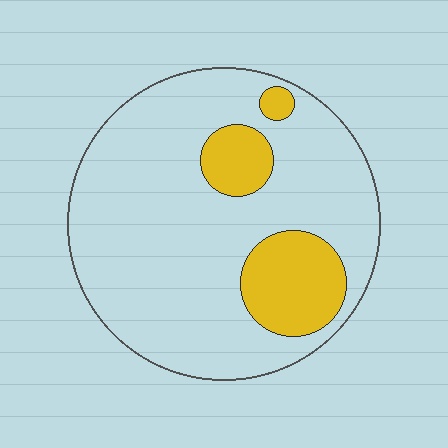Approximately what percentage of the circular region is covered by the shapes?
Approximately 20%.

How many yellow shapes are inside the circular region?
3.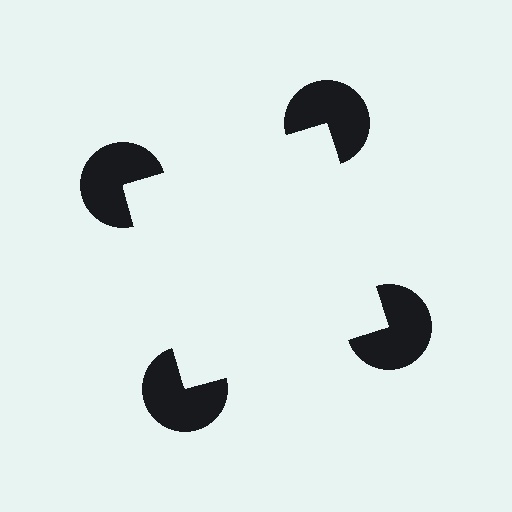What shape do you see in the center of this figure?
An illusory square — its edges are inferred from the aligned wedge cuts in the pac-man discs, not physically drawn.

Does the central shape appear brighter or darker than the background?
It typically appears slightly brighter than the background, even though no actual brightness change is drawn.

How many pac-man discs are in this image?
There are 4 — one at each vertex of the illusory square.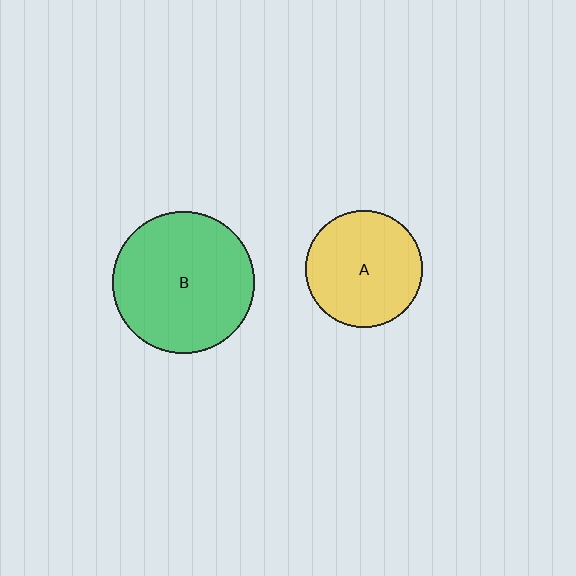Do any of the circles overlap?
No, none of the circles overlap.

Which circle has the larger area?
Circle B (green).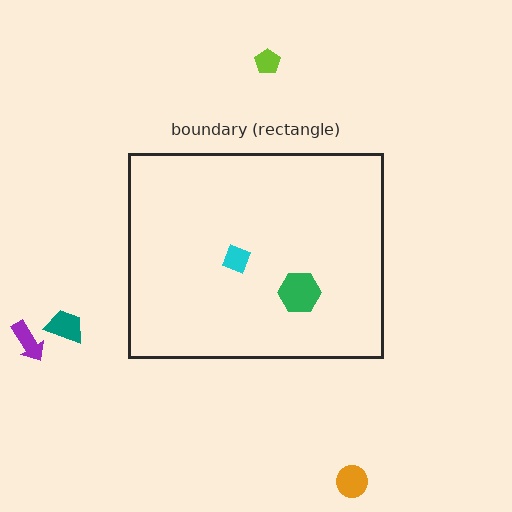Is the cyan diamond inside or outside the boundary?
Inside.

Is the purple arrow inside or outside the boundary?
Outside.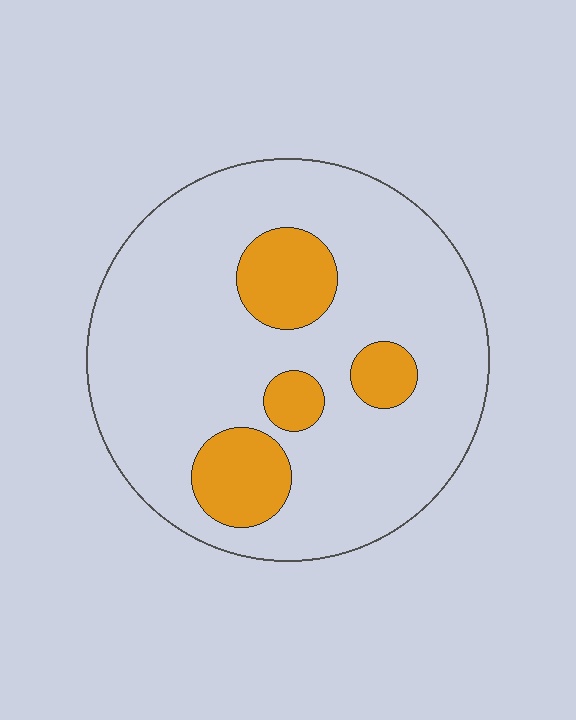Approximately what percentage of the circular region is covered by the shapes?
Approximately 20%.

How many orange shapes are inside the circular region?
4.